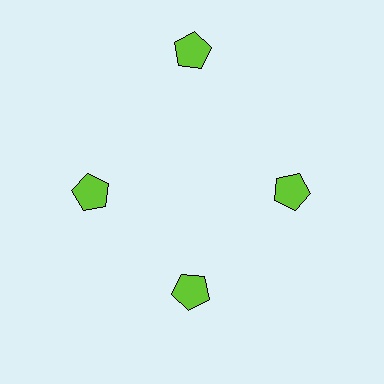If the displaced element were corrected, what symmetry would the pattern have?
It would have 4-fold rotational symmetry — the pattern would map onto itself every 90 degrees.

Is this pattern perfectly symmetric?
No. The 4 lime pentagons are arranged in a ring, but one element near the 12 o'clock position is pushed outward from the center, breaking the 4-fold rotational symmetry.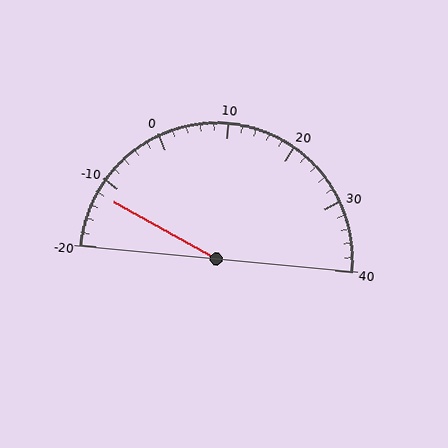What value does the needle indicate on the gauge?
The needle indicates approximately -12.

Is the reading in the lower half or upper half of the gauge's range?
The reading is in the lower half of the range (-20 to 40).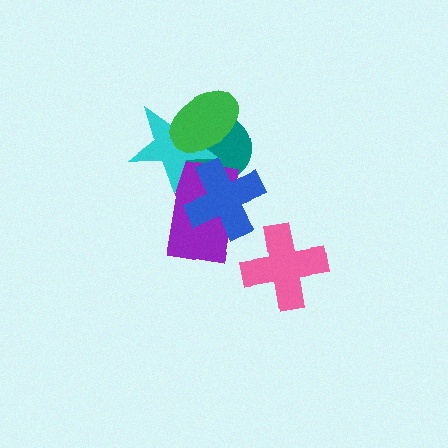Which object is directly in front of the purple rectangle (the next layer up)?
The cyan star is directly in front of the purple rectangle.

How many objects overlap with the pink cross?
0 objects overlap with the pink cross.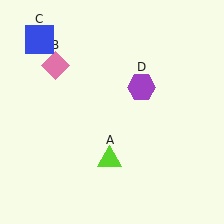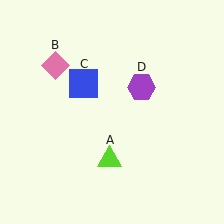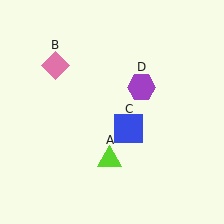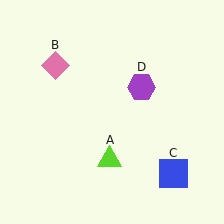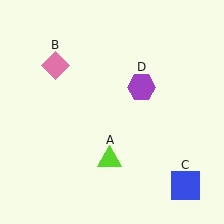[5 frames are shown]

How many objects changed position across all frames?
1 object changed position: blue square (object C).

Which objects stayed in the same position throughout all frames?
Lime triangle (object A) and pink diamond (object B) and purple hexagon (object D) remained stationary.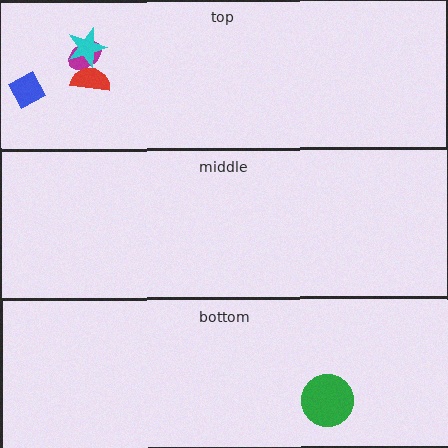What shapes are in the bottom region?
The green circle.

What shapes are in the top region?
The magenta ellipse, the blue diamond, the red semicircle, the cyan star.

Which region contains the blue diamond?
The top region.